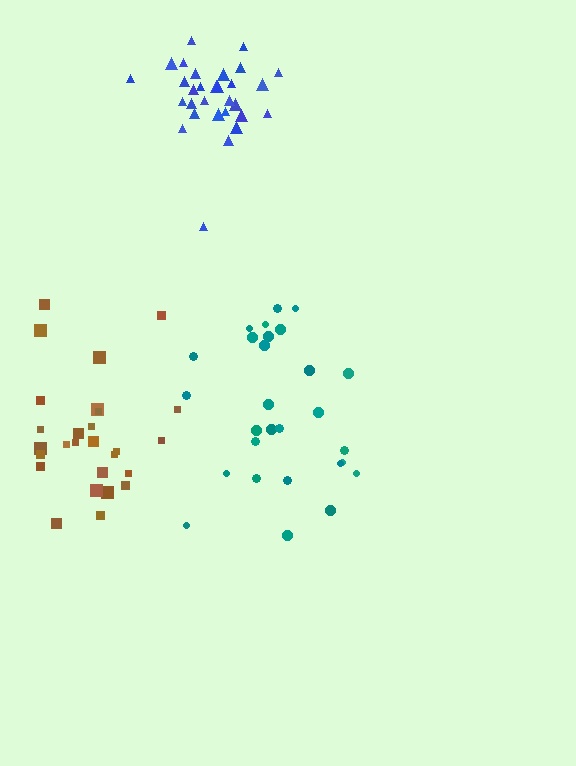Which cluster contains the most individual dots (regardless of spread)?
Blue (30).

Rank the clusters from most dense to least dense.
blue, brown, teal.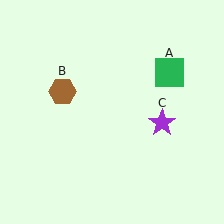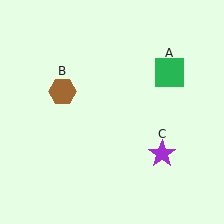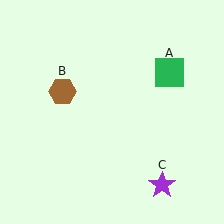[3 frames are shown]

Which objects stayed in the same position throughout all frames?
Green square (object A) and brown hexagon (object B) remained stationary.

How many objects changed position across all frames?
1 object changed position: purple star (object C).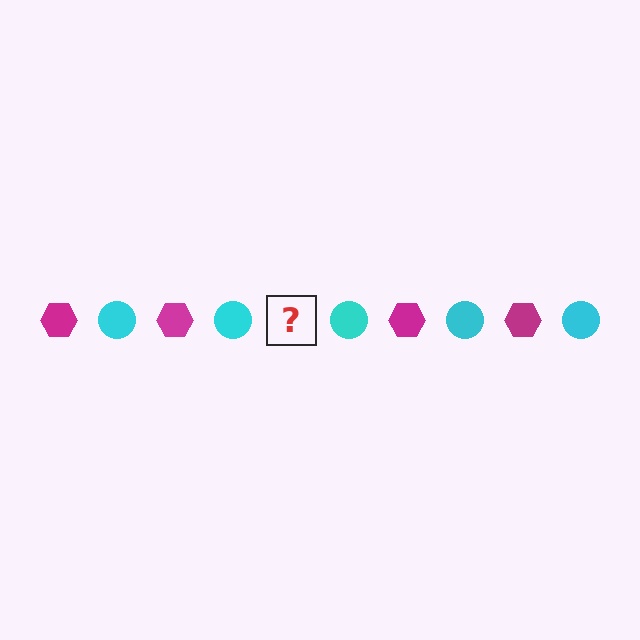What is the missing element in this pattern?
The missing element is a magenta hexagon.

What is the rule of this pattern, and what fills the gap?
The rule is that the pattern alternates between magenta hexagon and cyan circle. The gap should be filled with a magenta hexagon.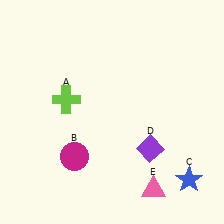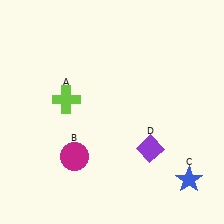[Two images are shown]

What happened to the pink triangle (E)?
The pink triangle (E) was removed in Image 2. It was in the bottom-right area of Image 1.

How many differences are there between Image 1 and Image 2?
There is 1 difference between the two images.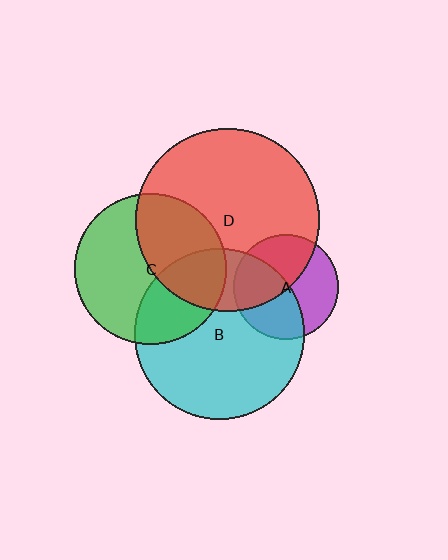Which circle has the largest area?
Circle D (red).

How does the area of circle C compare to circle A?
Approximately 2.1 times.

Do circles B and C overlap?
Yes.